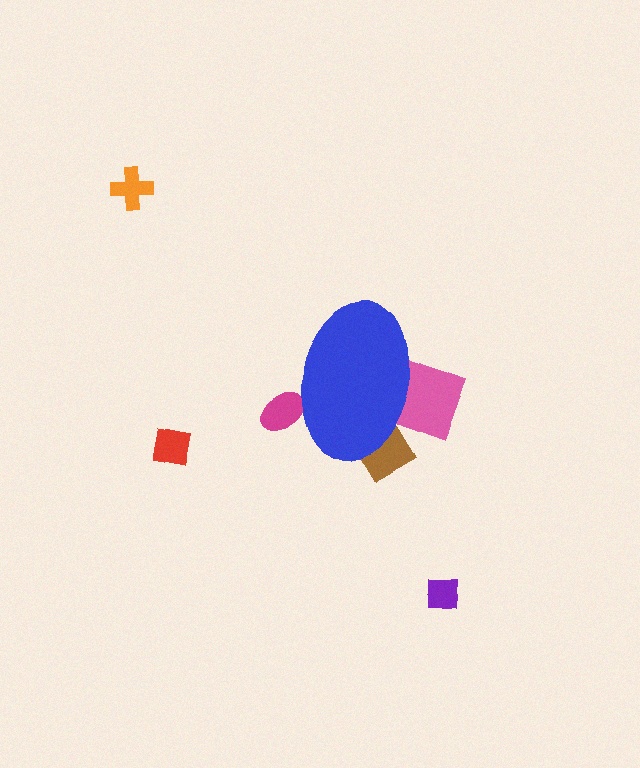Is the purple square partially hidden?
No, the purple square is fully visible.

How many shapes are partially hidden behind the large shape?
3 shapes are partially hidden.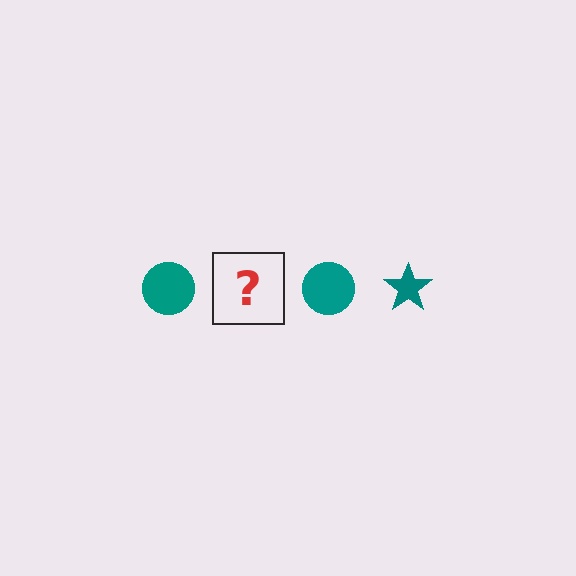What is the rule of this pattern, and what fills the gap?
The rule is that the pattern cycles through circle, star shapes in teal. The gap should be filled with a teal star.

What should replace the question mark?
The question mark should be replaced with a teal star.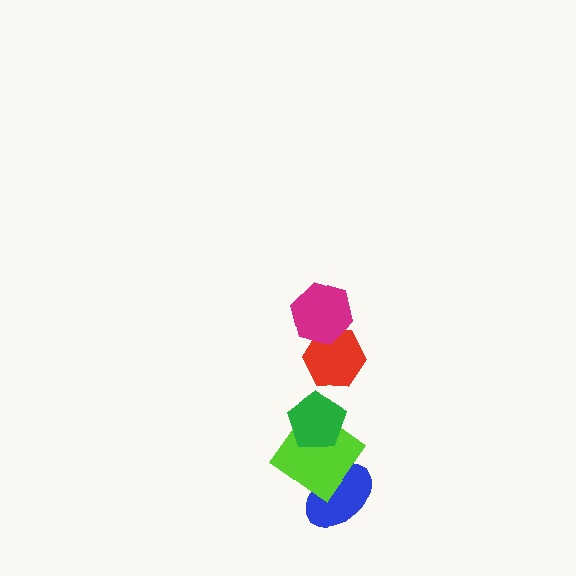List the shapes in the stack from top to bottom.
From top to bottom: the magenta hexagon, the red hexagon, the green pentagon, the lime diamond, the blue ellipse.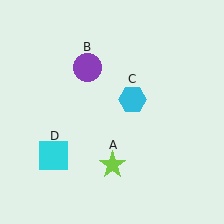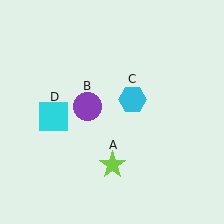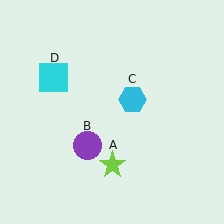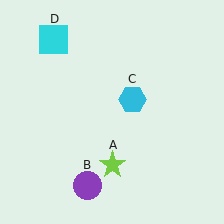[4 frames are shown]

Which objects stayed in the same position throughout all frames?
Lime star (object A) and cyan hexagon (object C) remained stationary.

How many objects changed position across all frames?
2 objects changed position: purple circle (object B), cyan square (object D).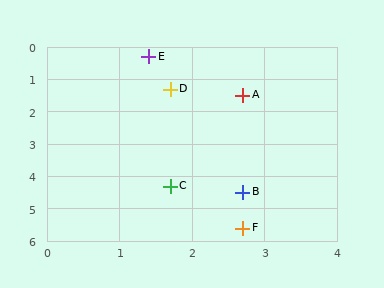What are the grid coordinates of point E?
Point E is at approximately (1.4, 0.3).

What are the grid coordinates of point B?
Point B is at approximately (2.7, 4.5).